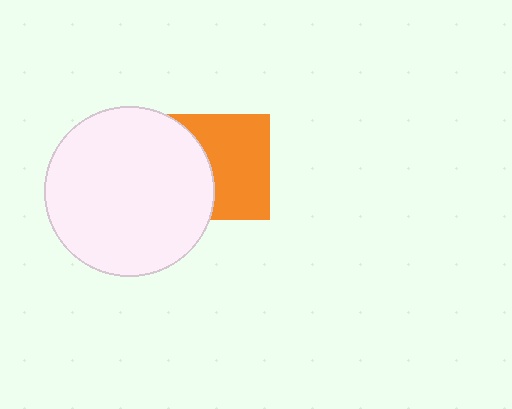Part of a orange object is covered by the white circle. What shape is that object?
It is a square.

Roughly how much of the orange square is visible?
About half of it is visible (roughly 62%).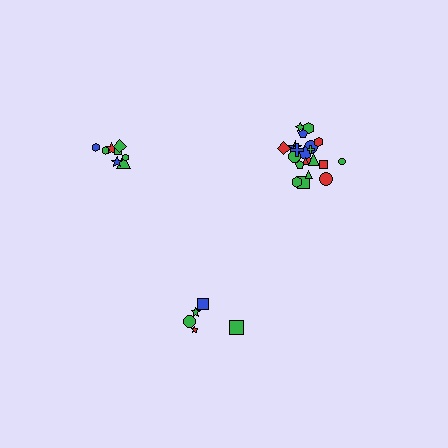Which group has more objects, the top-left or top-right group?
The top-right group.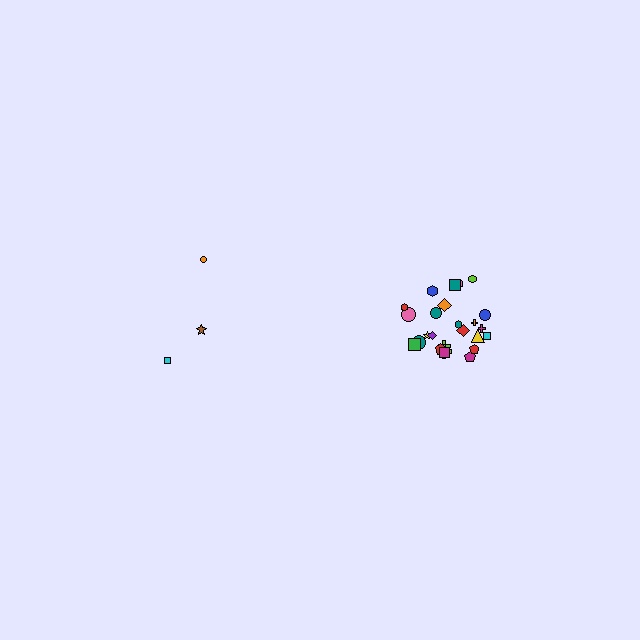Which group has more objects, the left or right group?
The right group.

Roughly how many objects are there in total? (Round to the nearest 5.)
Roughly 30 objects in total.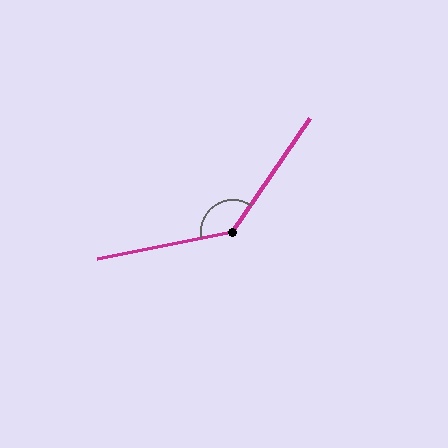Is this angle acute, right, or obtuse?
It is obtuse.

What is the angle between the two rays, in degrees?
Approximately 136 degrees.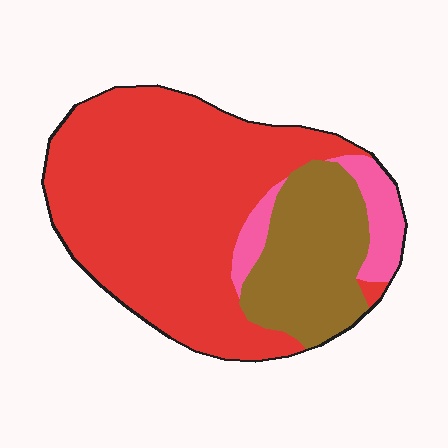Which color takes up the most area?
Red, at roughly 65%.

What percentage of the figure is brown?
Brown takes up about one quarter (1/4) of the figure.